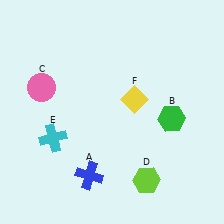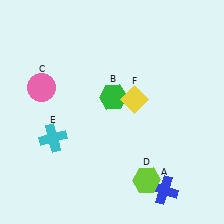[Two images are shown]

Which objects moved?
The objects that moved are: the blue cross (A), the green hexagon (B).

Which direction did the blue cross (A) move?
The blue cross (A) moved right.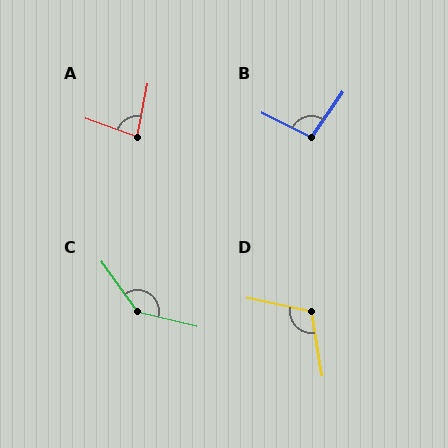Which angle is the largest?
C, at approximately 140 degrees.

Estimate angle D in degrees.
Approximately 111 degrees.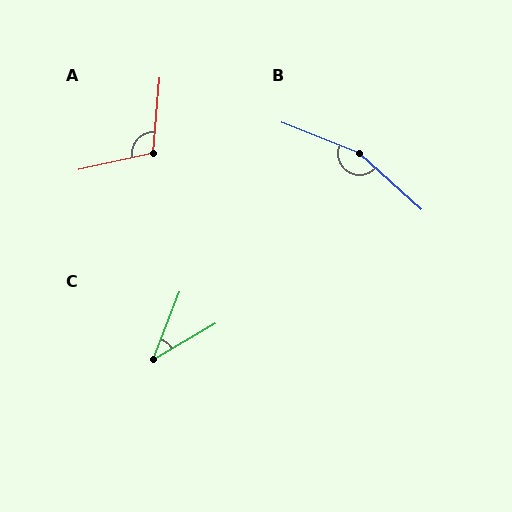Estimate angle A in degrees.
Approximately 107 degrees.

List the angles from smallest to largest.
C (39°), A (107°), B (160°).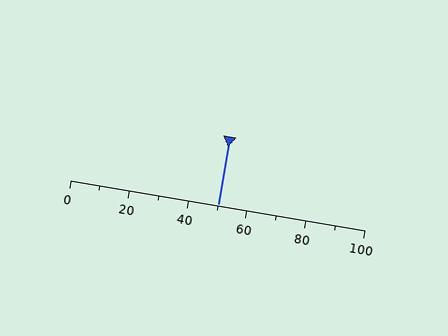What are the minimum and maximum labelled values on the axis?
The axis runs from 0 to 100.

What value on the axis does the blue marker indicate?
The marker indicates approximately 50.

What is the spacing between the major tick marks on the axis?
The major ticks are spaced 20 apart.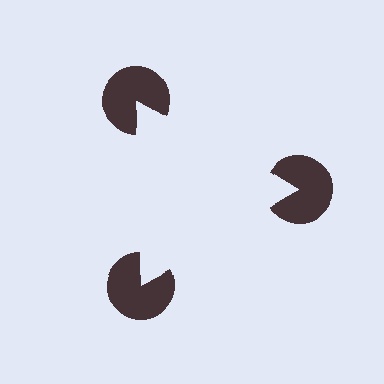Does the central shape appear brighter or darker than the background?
It typically appears slightly brighter than the background, even though no actual brightness change is drawn.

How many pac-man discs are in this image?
There are 3 — one at each vertex of the illusory triangle.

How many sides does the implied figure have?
3 sides.